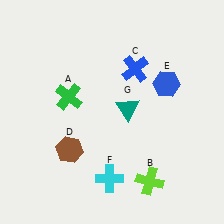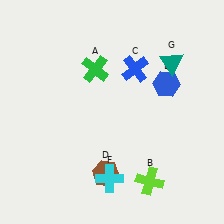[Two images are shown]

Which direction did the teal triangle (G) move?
The teal triangle (G) moved up.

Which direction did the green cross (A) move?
The green cross (A) moved up.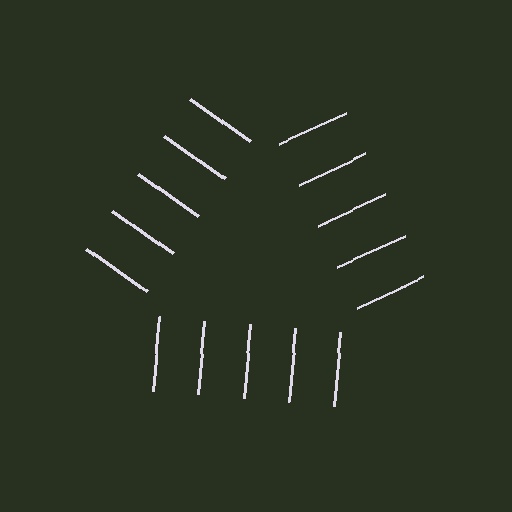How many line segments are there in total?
15 — 5 along each of the 3 edges.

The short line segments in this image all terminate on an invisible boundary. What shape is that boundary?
An illusory triangle — the line segments terminate on its edges but no continuous stroke is drawn.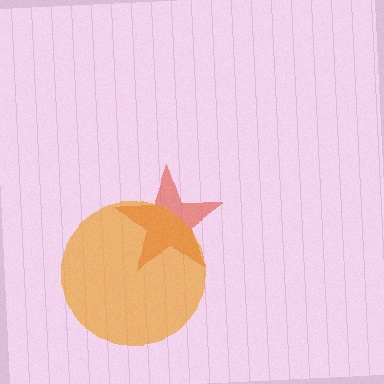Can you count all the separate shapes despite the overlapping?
Yes, there are 2 separate shapes.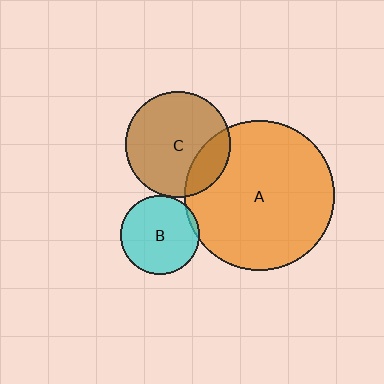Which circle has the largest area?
Circle A (orange).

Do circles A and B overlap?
Yes.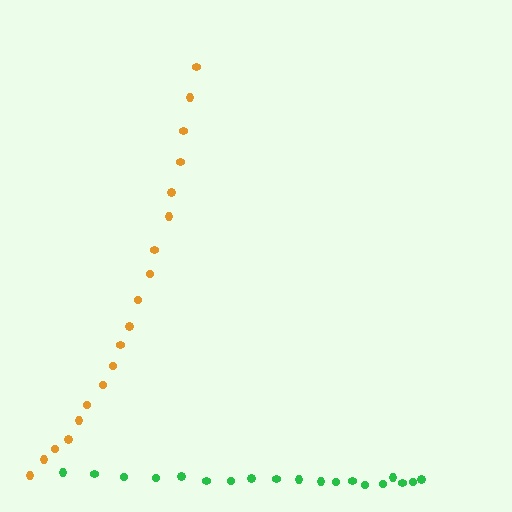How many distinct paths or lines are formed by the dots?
There are 2 distinct paths.